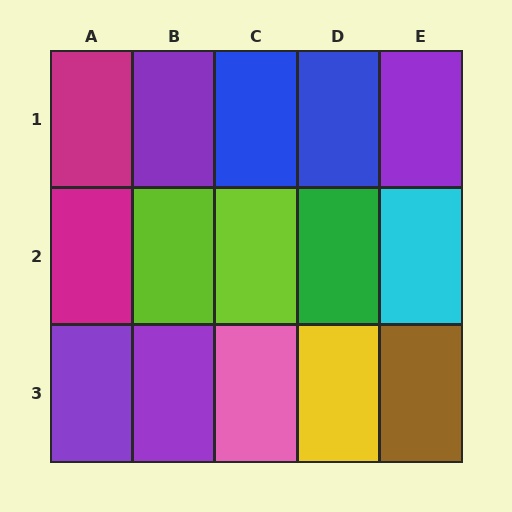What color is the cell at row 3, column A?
Purple.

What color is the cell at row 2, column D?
Green.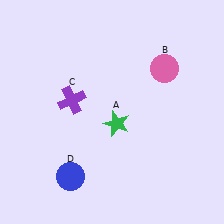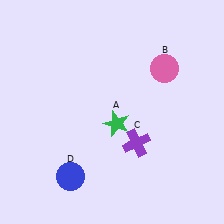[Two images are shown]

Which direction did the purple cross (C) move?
The purple cross (C) moved right.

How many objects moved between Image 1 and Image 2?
1 object moved between the two images.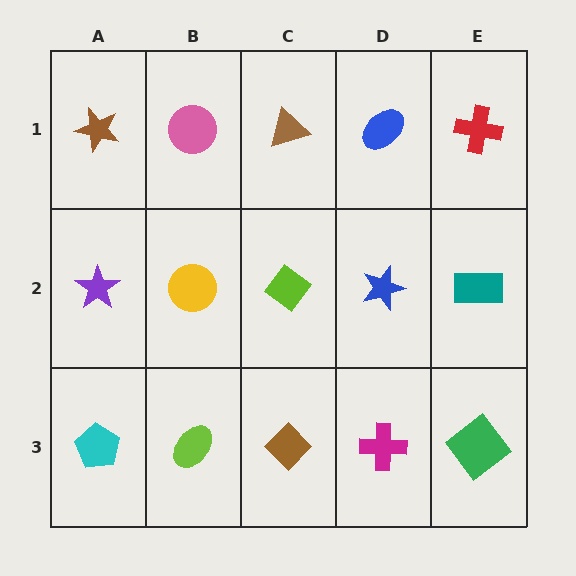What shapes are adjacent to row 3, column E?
A teal rectangle (row 2, column E), a magenta cross (row 3, column D).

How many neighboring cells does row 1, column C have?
3.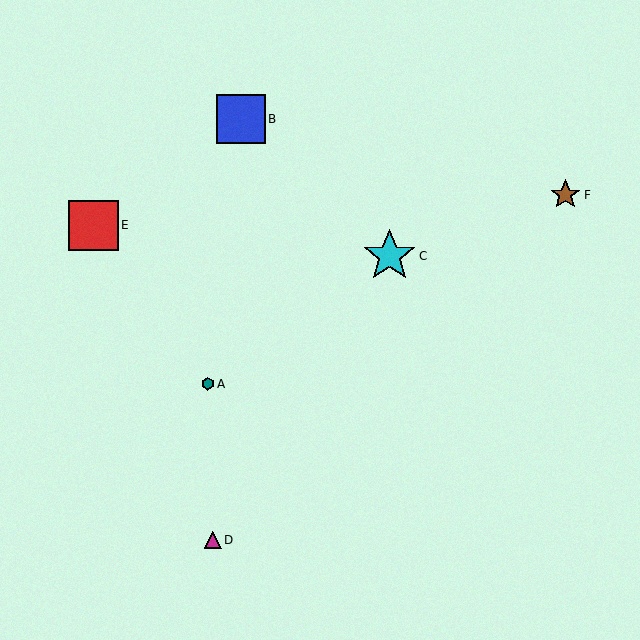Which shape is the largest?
The cyan star (labeled C) is the largest.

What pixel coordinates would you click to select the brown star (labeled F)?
Click at (565, 195) to select the brown star F.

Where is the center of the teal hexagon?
The center of the teal hexagon is at (208, 384).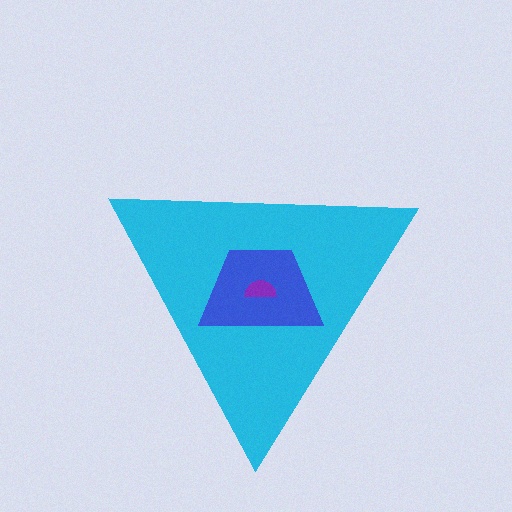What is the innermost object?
The purple semicircle.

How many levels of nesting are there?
3.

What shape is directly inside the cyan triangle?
The blue trapezoid.